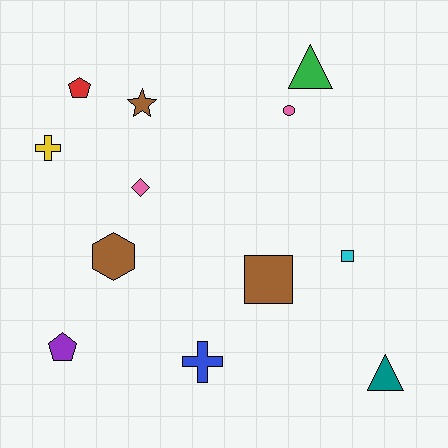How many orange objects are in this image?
There are no orange objects.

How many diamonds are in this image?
There is 1 diamond.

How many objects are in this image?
There are 12 objects.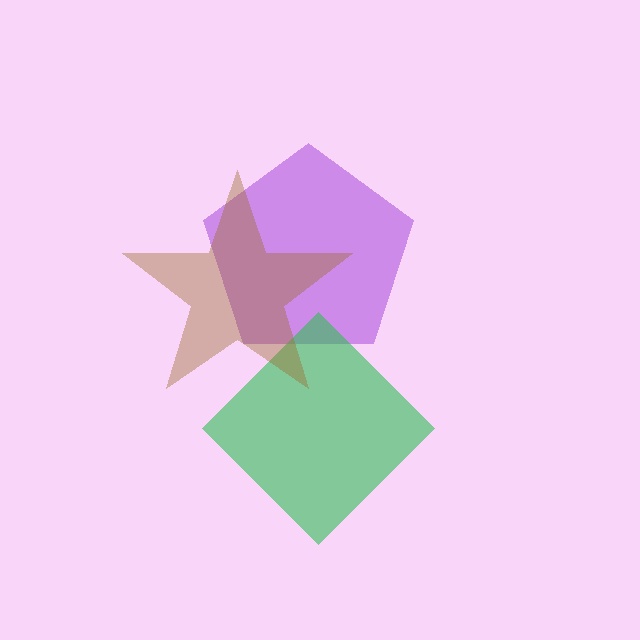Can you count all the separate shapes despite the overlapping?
Yes, there are 3 separate shapes.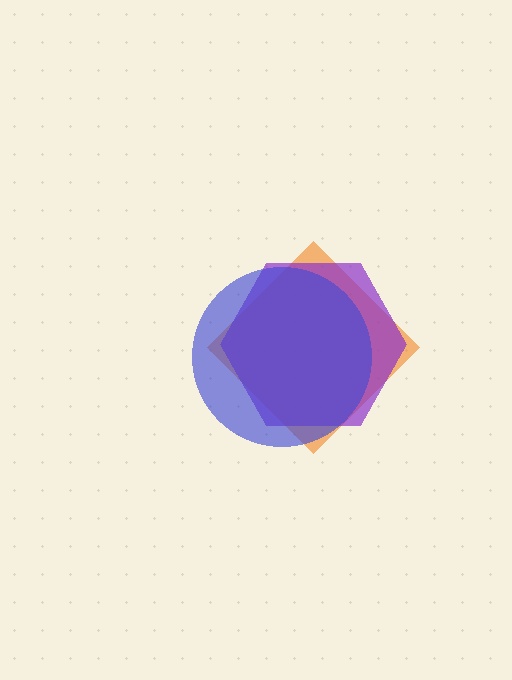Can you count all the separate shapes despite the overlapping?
Yes, there are 3 separate shapes.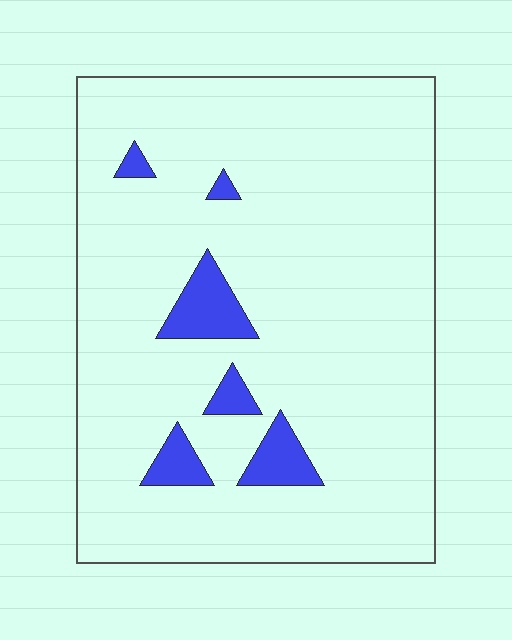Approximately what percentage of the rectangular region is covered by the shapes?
Approximately 10%.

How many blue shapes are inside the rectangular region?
6.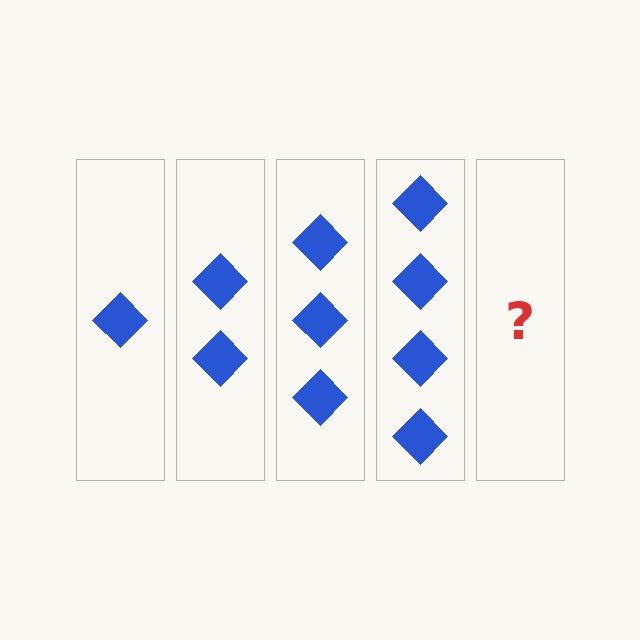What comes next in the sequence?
The next element should be 5 diamonds.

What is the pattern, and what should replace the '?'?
The pattern is that each step adds one more diamond. The '?' should be 5 diamonds.